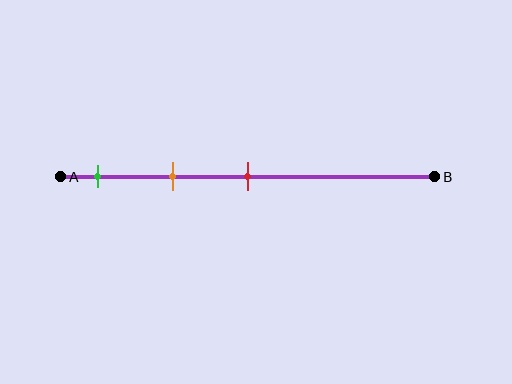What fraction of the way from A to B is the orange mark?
The orange mark is approximately 30% (0.3) of the way from A to B.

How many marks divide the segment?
There are 3 marks dividing the segment.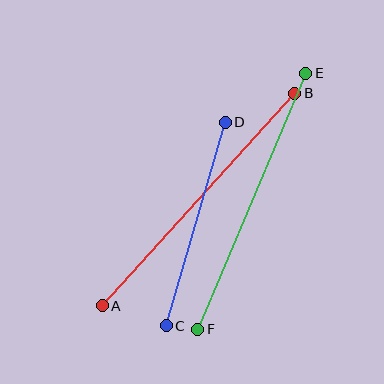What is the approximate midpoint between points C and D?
The midpoint is at approximately (196, 224) pixels.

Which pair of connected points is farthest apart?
Points A and B are farthest apart.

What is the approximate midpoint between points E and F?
The midpoint is at approximately (252, 201) pixels.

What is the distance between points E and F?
The distance is approximately 278 pixels.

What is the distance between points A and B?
The distance is approximately 287 pixels.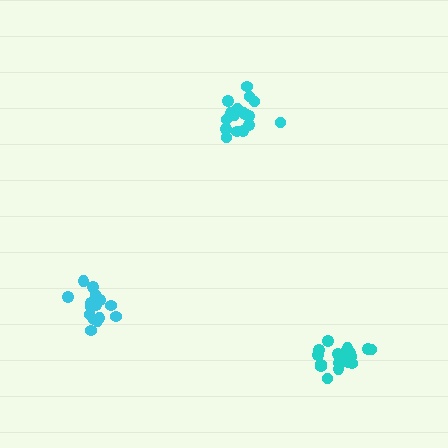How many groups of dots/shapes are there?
There are 3 groups.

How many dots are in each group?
Group 1: 17 dots, Group 2: 19 dots, Group 3: 19 dots (55 total).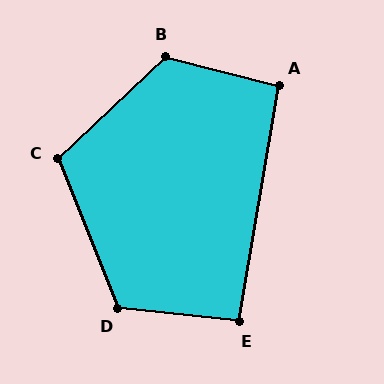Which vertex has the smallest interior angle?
E, at approximately 94 degrees.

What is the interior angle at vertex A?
Approximately 94 degrees (approximately right).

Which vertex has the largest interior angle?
B, at approximately 122 degrees.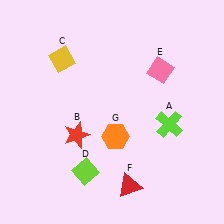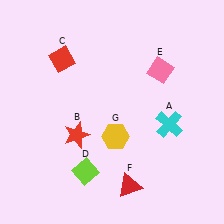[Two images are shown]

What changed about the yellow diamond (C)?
In Image 1, C is yellow. In Image 2, it changed to red.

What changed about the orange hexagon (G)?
In Image 1, G is orange. In Image 2, it changed to yellow.